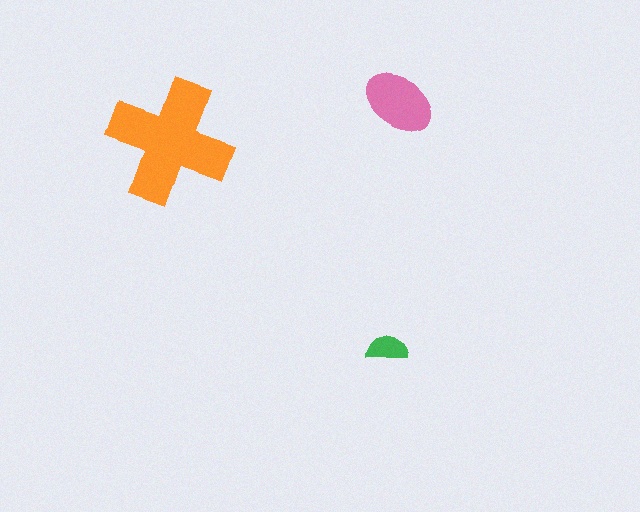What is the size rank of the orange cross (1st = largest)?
1st.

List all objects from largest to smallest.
The orange cross, the pink ellipse, the green semicircle.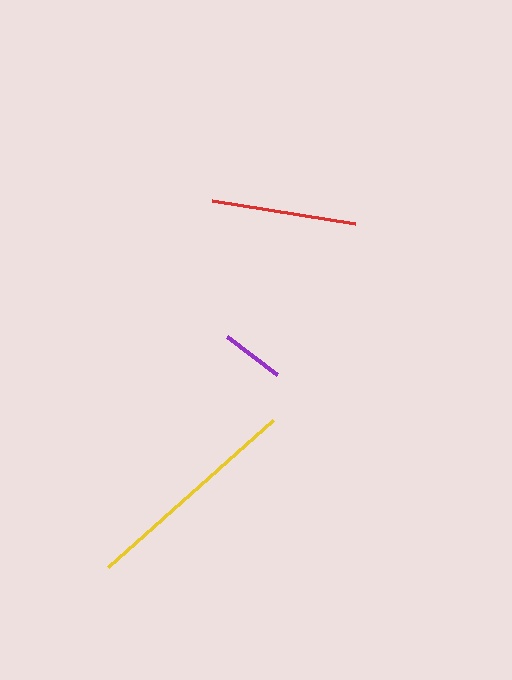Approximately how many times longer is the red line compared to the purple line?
The red line is approximately 2.3 times the length of the purple line.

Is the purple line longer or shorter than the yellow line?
The yellow line is longer than the purple line.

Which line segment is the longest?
The yellow line is the longest at approximately 222 pixels.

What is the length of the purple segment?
The purple segment is approximately 63 pixels long.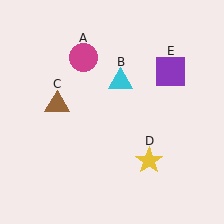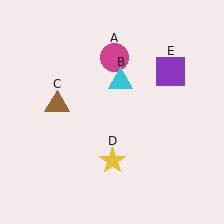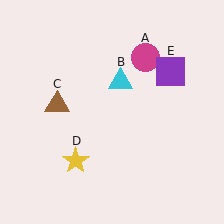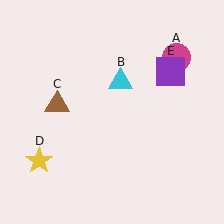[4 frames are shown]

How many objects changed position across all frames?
2 objects changed position: magenta circle (object A), yellow star (object D).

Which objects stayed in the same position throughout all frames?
Cyan triangle (object B) and brown triangle (object C) and purple square (object E) remained stationary.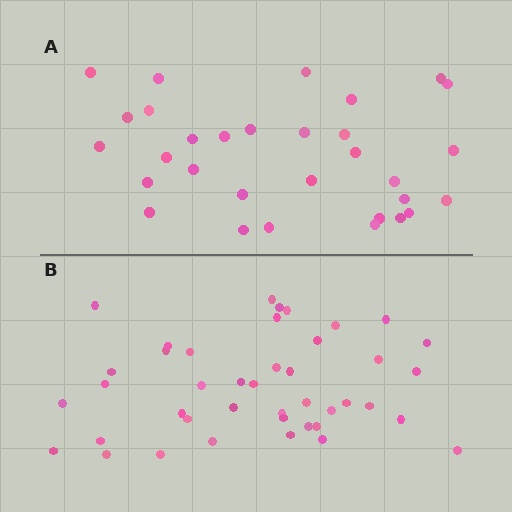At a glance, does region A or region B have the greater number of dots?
Region B (the bottom region) has more dots.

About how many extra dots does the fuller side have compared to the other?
Region B has roughly 12 or so more dots than region A.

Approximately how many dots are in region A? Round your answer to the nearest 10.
About 30 dots. (The exact count is 31, which rounds to 30.)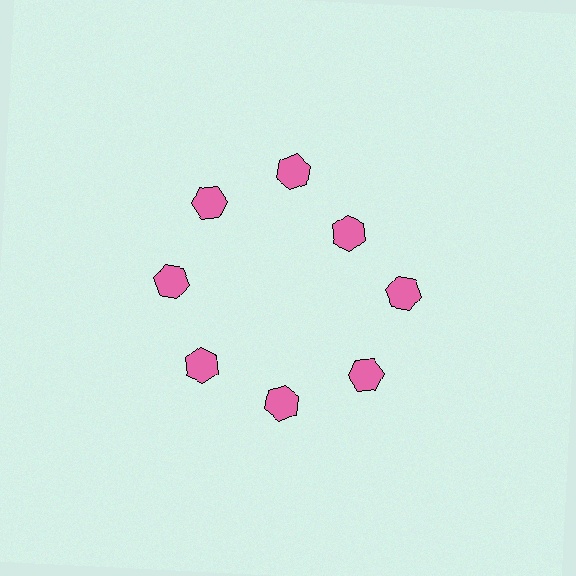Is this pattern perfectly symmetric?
No. The 8 pink hexagons are arranged in a ring, but one element near the 2 o'clock position is pulled inward toward the center, breaking the 8-fold rotational symmetry.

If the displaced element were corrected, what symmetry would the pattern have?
It would have 8-fold rotational symmetry — the pattern would map onto itself every 45 degrees.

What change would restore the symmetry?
The symmetry would be restored by moving it outward, back onto the ring so that all 8 hexagons sit at equal angles and equal distance from the center.